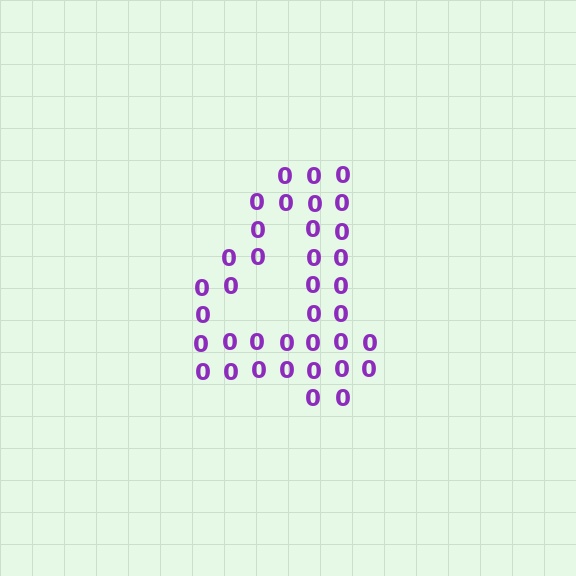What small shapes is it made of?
It is made of small digit 0's.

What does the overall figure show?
The overall figure shows the digit 4.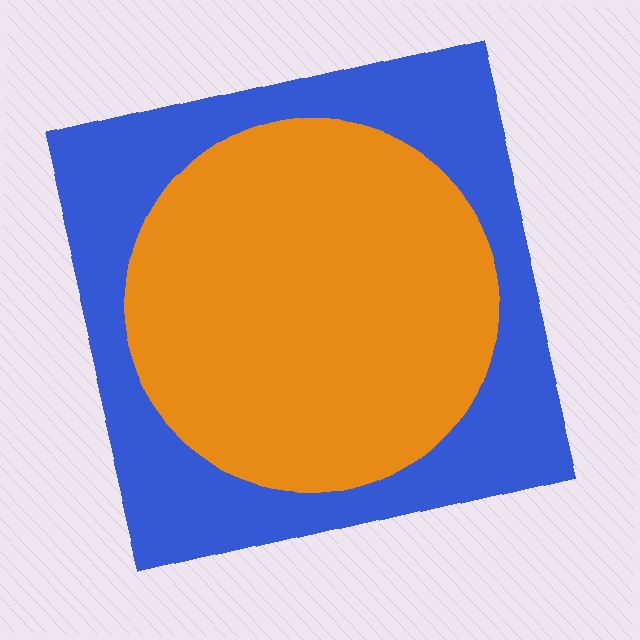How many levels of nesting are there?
2.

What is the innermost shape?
The orange circle.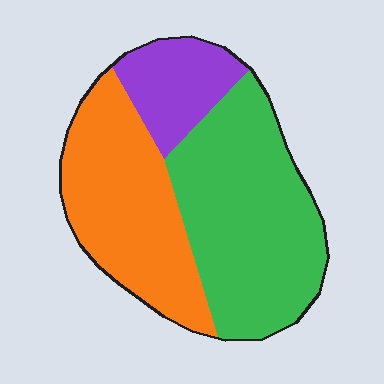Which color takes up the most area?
Green, at roughly 45%.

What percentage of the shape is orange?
Orange covers 37% of the shape.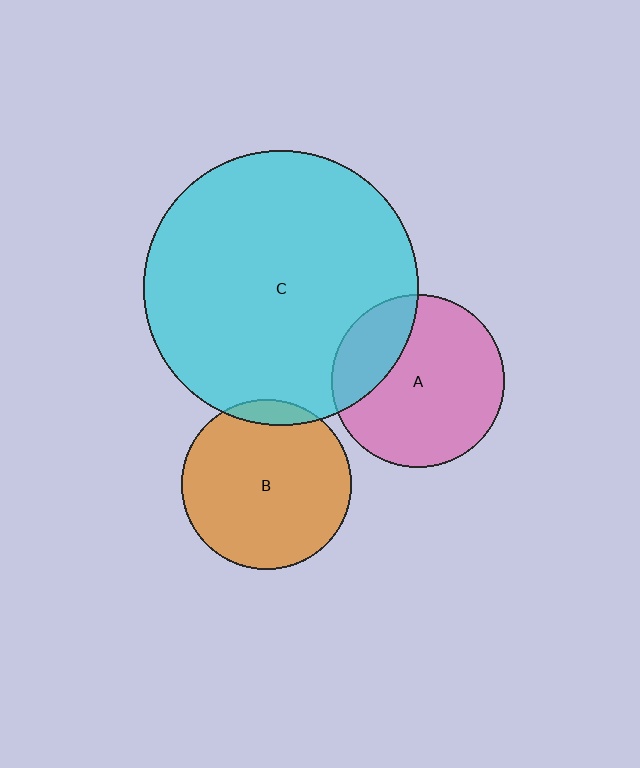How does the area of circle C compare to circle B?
Approximately 2.6 times.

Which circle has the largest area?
Circle C (cyan).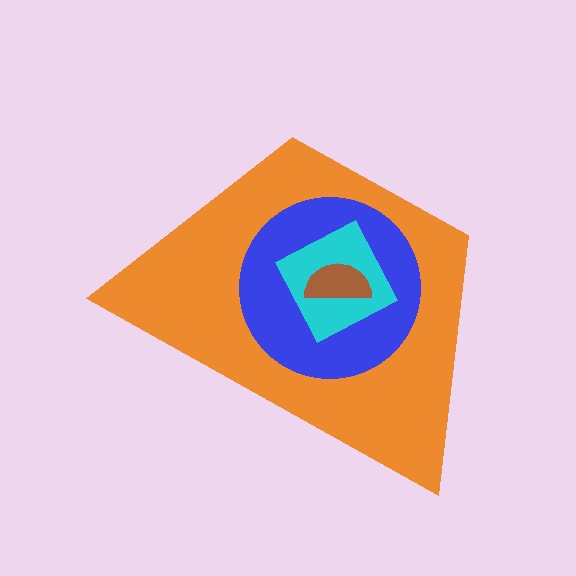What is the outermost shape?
The orange trapezoid.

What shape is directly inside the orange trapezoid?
The blue circle.